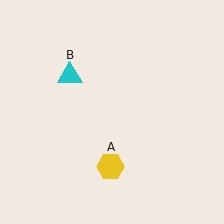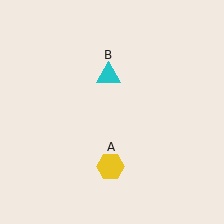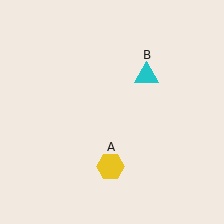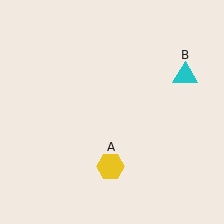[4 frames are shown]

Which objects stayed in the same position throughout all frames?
Yellow hexagon (object A) remained stationary.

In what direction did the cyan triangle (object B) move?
The cyan triangle (object B) moved right.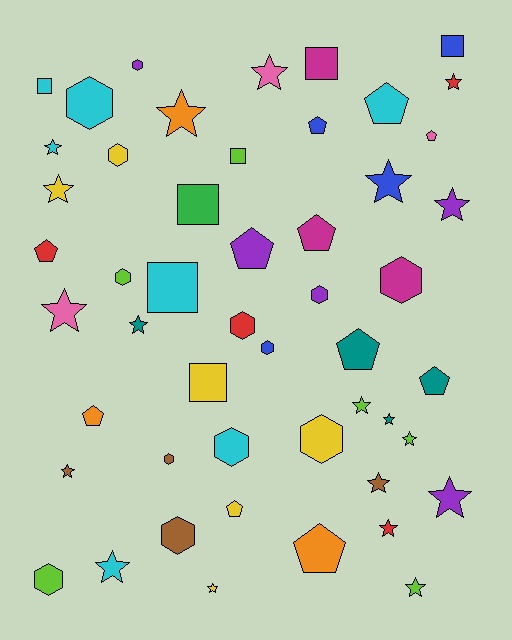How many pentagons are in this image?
There are 11 pentagons.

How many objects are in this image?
There are 50 objects.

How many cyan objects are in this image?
There are 7 cyan objects.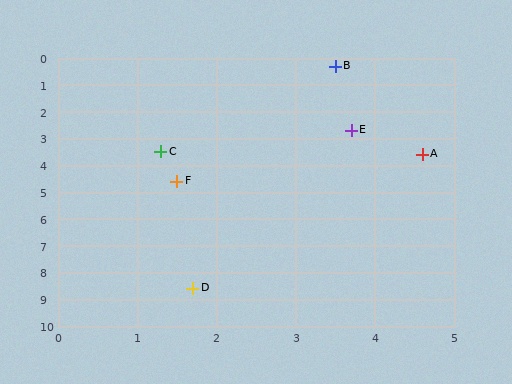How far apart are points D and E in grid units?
Points D and E are about 6.2 grid units apart.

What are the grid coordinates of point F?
Point F is at approximately (1.5, 4.6).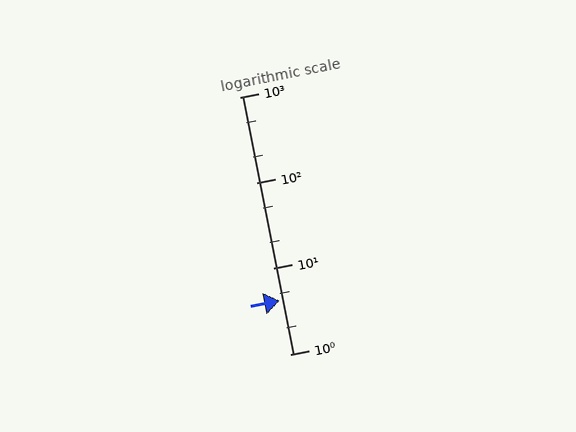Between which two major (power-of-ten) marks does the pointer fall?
The pointer is between 1 and 10.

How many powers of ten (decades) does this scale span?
The scale spans 3 decades, from 1 to 1000.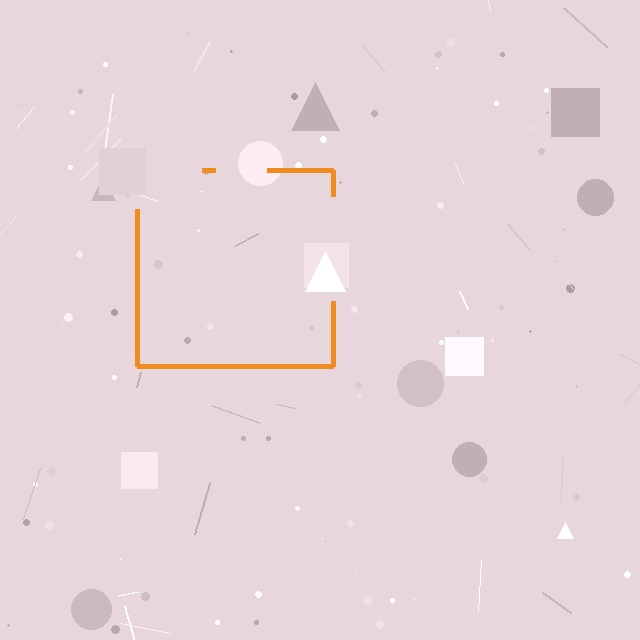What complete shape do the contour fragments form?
The contour fragments form a square.